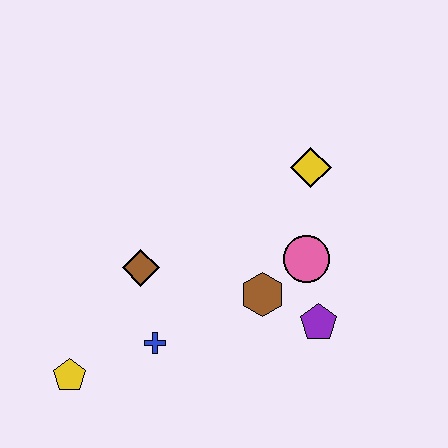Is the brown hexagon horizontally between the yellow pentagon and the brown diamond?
No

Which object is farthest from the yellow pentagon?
The yellow diamond is farthest from the yellow pentagon.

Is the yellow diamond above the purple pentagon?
Yes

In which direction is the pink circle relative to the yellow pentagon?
The pink circle is to the right of the yellow pentagon.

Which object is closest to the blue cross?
The brown diamond is closest to the blue cross.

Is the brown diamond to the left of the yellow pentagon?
No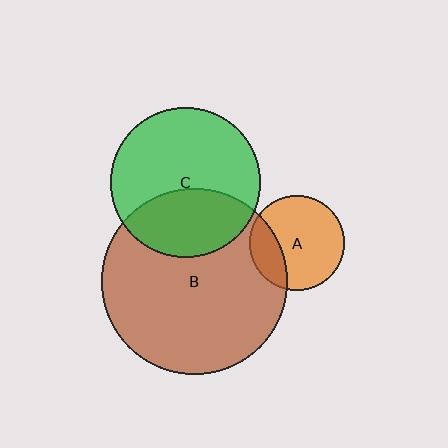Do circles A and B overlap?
Yes.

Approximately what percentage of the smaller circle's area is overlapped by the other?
Approximately 25%.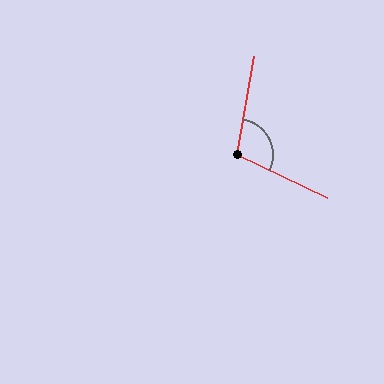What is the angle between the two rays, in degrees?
Approximately 105 degrees.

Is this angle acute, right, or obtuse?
It is obtuse.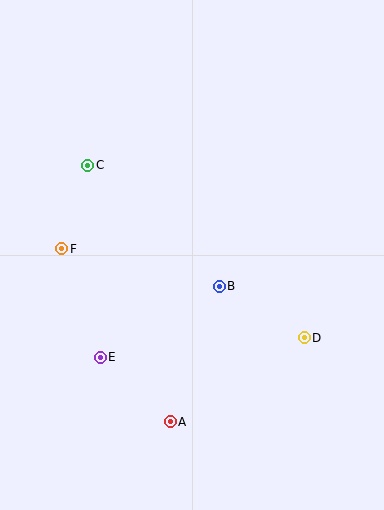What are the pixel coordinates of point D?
Point D is at (304, 338).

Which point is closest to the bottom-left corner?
Point E is closest to the bottom-left corner.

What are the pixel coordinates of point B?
Point B is at (219, 286).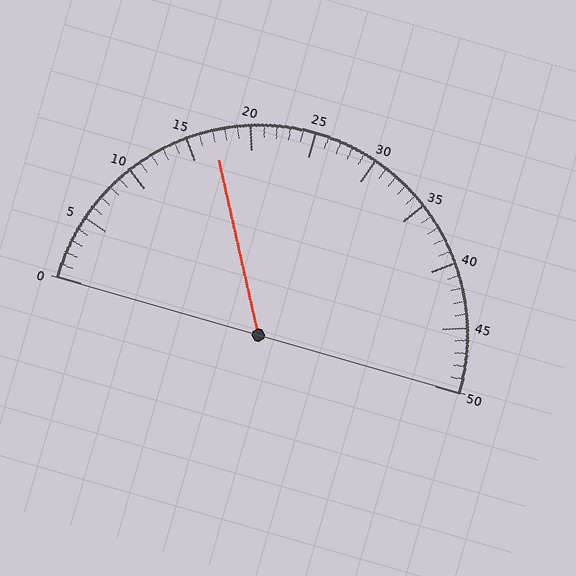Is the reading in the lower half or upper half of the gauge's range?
The reading is in the lower half of the range (0 to 50).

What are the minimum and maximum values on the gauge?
The gauge ranges from 0 to 50.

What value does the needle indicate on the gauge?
The needle indicates approximately 17.